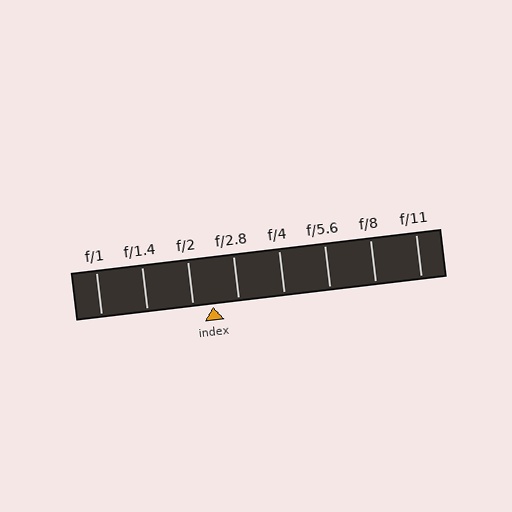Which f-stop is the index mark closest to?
The index mark is closest to f/2.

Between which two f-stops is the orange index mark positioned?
The index mark is between f/2 and f/2.8.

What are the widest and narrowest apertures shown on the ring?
The widest aperture shown is f/1 and the narrowest is f/11.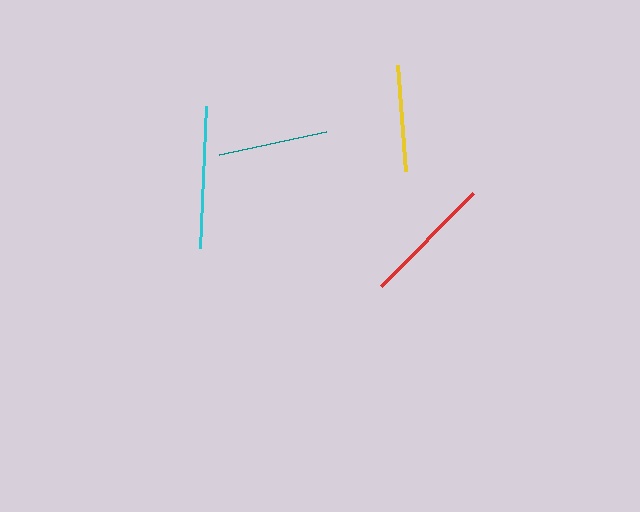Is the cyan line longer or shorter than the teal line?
The cyan line is longer than the teal line.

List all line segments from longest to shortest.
From longest to shortest: cyan, red, teal, yellow.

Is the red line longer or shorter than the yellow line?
The red line is longer than the yellow line.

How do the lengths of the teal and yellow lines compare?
The teal and yellow lines are approximately the same length.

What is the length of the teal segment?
The teal segment is approximately 110 pixels long.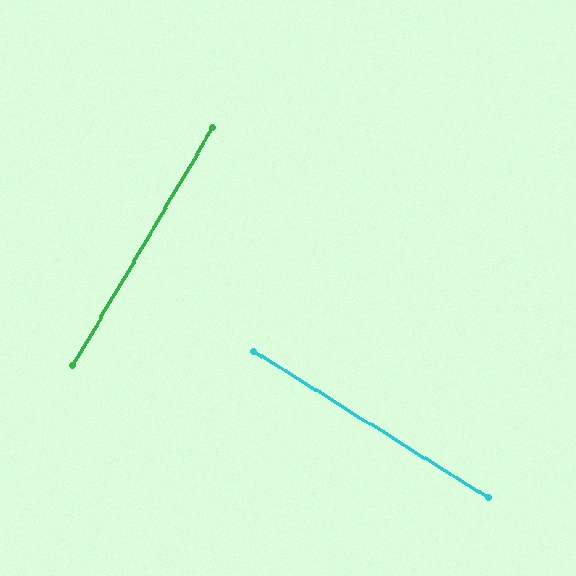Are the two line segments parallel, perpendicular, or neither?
Perpendicular — they meet at approximately 88°.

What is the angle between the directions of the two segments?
Approximately 88 degrees.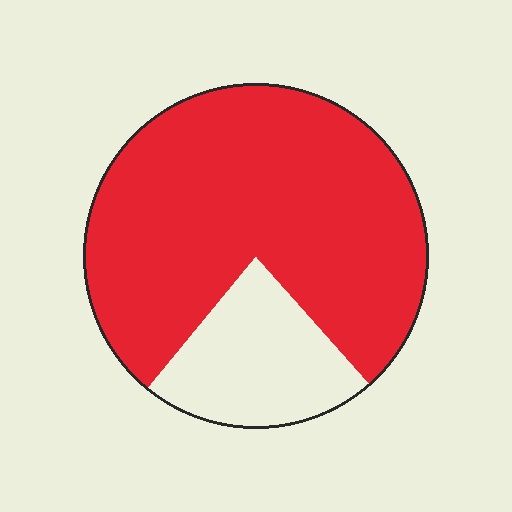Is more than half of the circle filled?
Yes.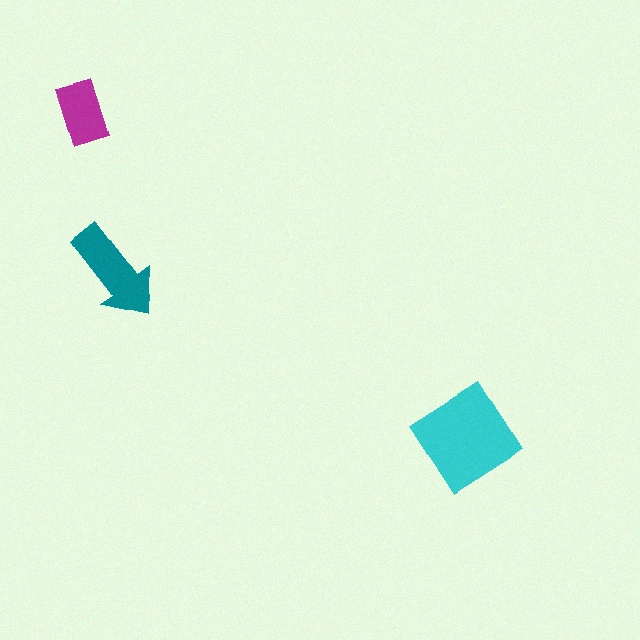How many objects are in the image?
There are 3 objects in the image.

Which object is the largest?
The cyan diamond.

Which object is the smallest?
The magenta rectangle.